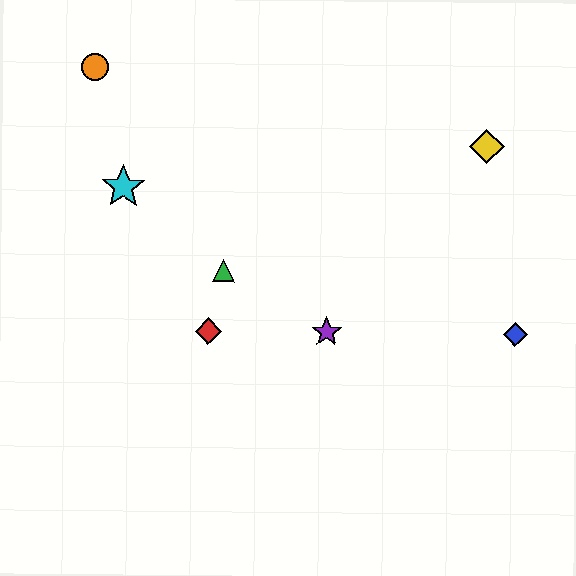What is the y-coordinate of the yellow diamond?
The yellow diamond is at y≈146.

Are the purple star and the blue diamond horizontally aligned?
Yes, both are at y≈332.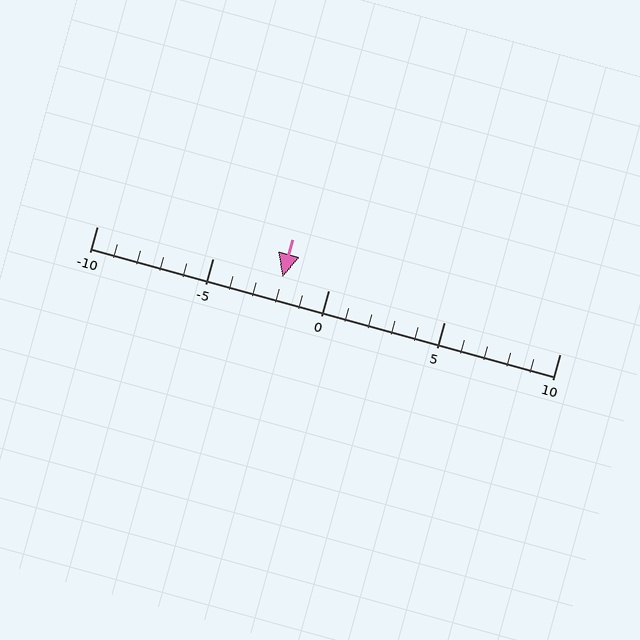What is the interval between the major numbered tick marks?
The major tick marks are spaced 5 units apart.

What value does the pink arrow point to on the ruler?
The pink arrow points to approximately -2.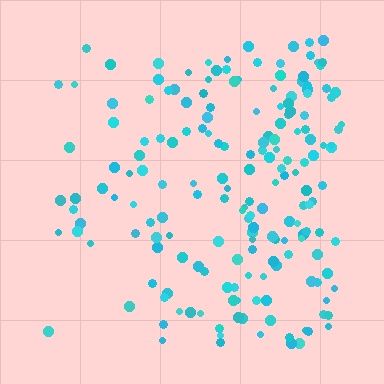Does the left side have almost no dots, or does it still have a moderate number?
Still a moderate number, just noticeably fewer than the right.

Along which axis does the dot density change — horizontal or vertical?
Horizontal.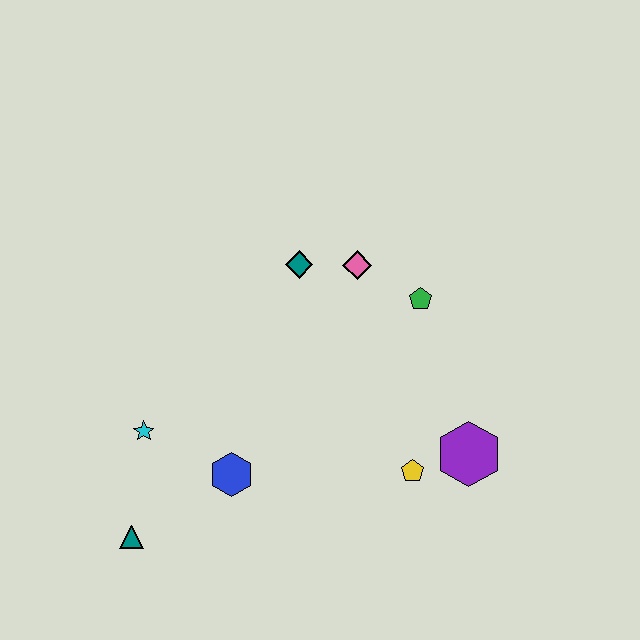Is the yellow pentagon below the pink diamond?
Yes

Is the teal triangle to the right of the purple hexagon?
No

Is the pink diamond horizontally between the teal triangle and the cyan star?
No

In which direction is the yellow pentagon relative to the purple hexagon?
The yellow pentagon is to the left of the purple hexagon.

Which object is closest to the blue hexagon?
The cyan star is closest to the blue hexagon.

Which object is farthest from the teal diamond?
The teal triangle is farthest from the teal diamond.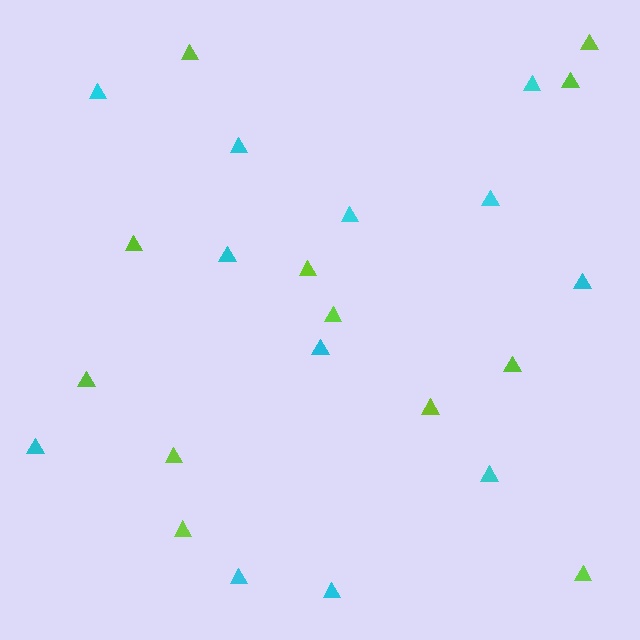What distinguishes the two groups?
There are 2 groups: one group of lime triangles (12) and one group of cyan triangles (12).